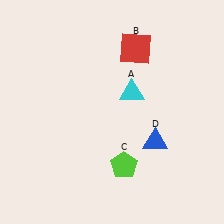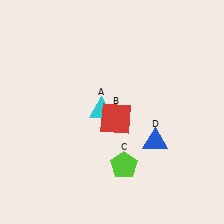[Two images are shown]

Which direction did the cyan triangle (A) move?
The cyan triangle (A) moved left.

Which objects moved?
The objects that moved are: the cyan triangle (A), the red square (B).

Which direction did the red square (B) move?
The red square (B) moved down.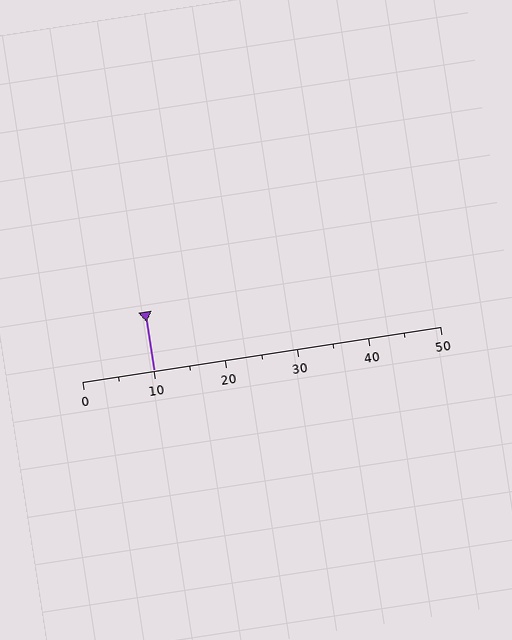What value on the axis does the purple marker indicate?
The marker indicates approximately 10.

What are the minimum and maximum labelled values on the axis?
The axis runs from 0 to 50.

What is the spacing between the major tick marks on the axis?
The major ticks are spaced 10 apart.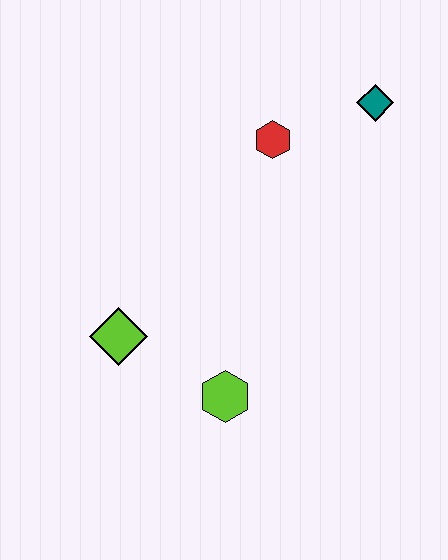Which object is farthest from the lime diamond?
The teal diamond is farthest from the lime diamond.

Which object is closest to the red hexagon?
The teal diamond is closest to the red hexagon.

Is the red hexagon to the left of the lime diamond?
No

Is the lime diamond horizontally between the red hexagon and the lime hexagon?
No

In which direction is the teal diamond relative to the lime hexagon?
The teal diamond is above the lime hexagon.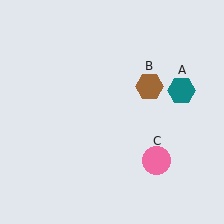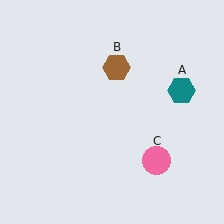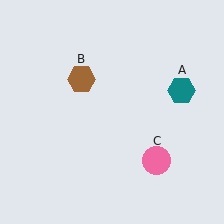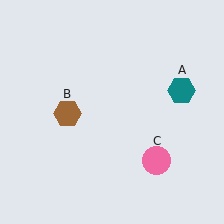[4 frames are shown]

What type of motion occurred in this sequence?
The brown hexagon (object B) rotated counterclockwise around the center of the scene.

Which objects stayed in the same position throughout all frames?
Teal hexagon (object A) and pink circle (object C) remained stationary.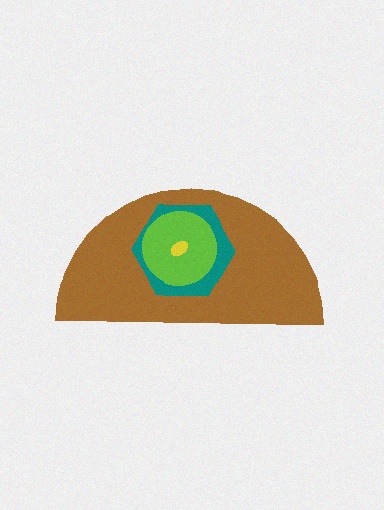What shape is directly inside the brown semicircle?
The teal hexagon.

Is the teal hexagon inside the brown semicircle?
Yes.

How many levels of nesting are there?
4.